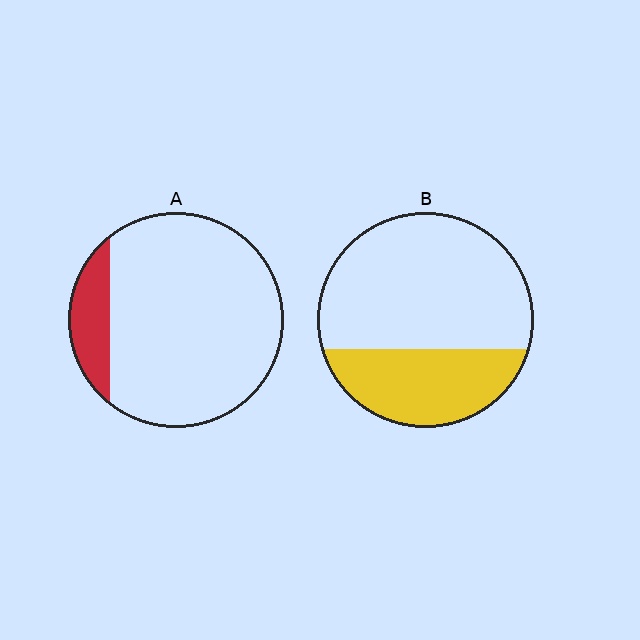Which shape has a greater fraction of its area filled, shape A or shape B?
Shape B.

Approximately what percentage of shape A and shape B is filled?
A is approximately 15% and B is approximately 35%.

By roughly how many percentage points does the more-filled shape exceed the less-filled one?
By roughly 20 percentage points (B over A).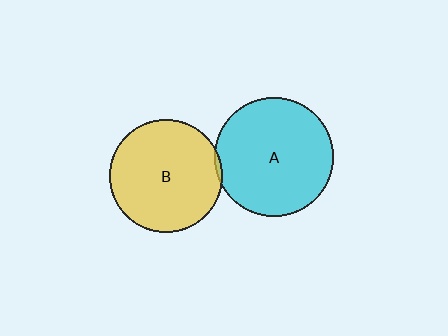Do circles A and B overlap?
Yes.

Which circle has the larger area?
Circle A (cyan).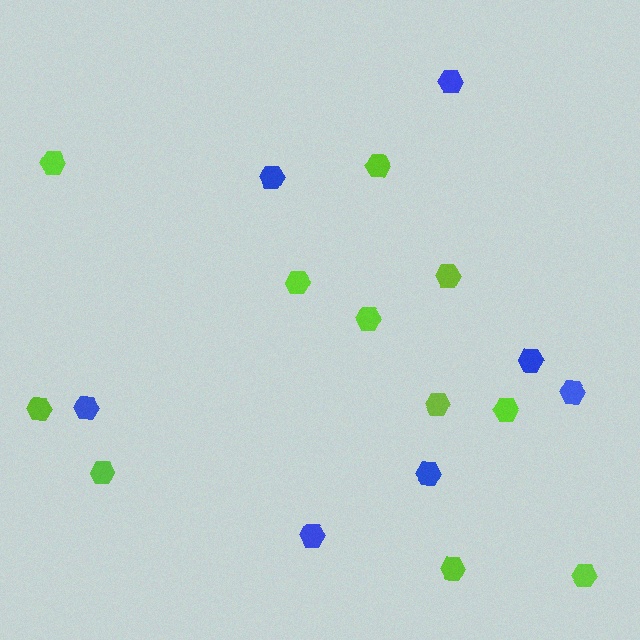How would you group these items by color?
There are 2 groups: one group of lime hexagons (11) and one group of blue hexagons (7).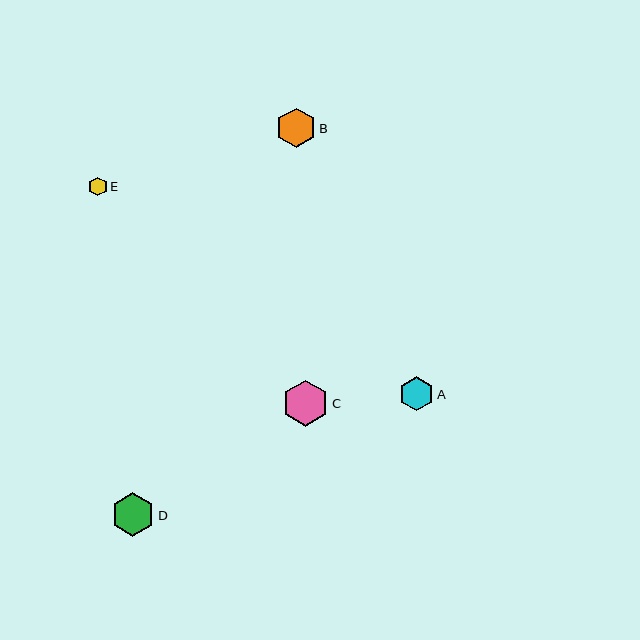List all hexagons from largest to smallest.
From largest to smallest: C, D, B, A, E.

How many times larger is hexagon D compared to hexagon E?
Hexagon D is approximately 2.3 times the size of hexagon E.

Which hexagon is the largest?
Hexagon C is the largest with a size of approximately 46 pixels.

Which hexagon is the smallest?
Hexagon E is the smallest with a size of approximately 19 pixels.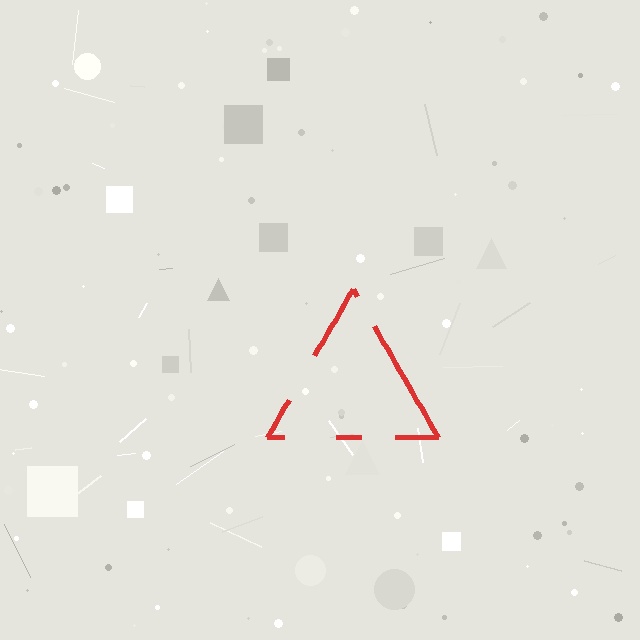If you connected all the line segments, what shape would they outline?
They would outline a triangle.